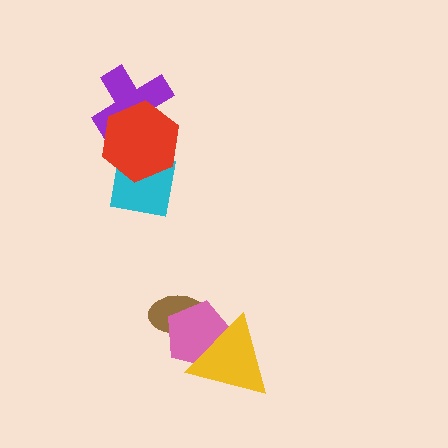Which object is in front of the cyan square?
The red hexagon is in front of the cyan square.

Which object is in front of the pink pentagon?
The yellow triangle is in front of the pink pentagon.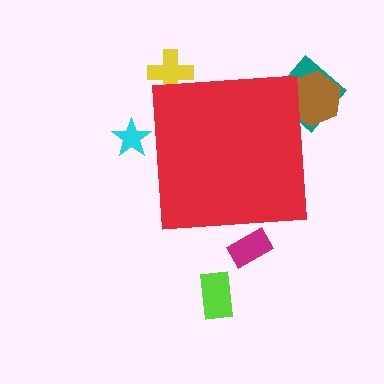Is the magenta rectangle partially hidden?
Yes, the magenta rectangle is partially hidden behind the red square.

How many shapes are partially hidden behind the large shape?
5 shapes are partially hidden.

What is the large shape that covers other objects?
A red square.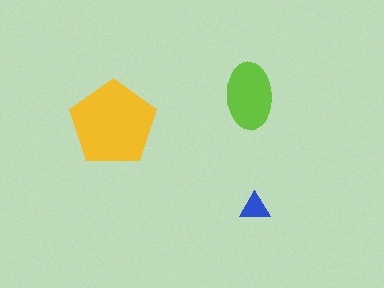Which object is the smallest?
The blue triangle.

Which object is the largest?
The yellow pentagon.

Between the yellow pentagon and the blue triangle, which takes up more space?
The yellow pentagon.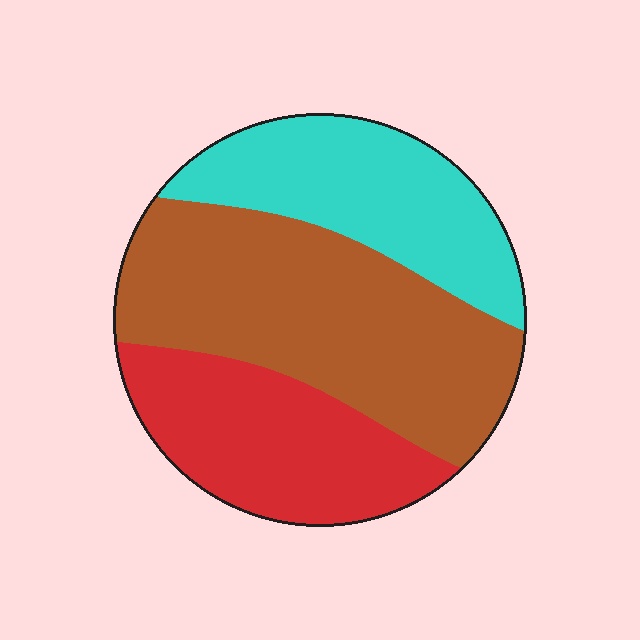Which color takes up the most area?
Brown, at roughly 45%.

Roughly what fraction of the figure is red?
Red takes up about one quarter (1/4) of the figure.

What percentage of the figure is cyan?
Cyan takes up about one quarter (1/4) of the figure.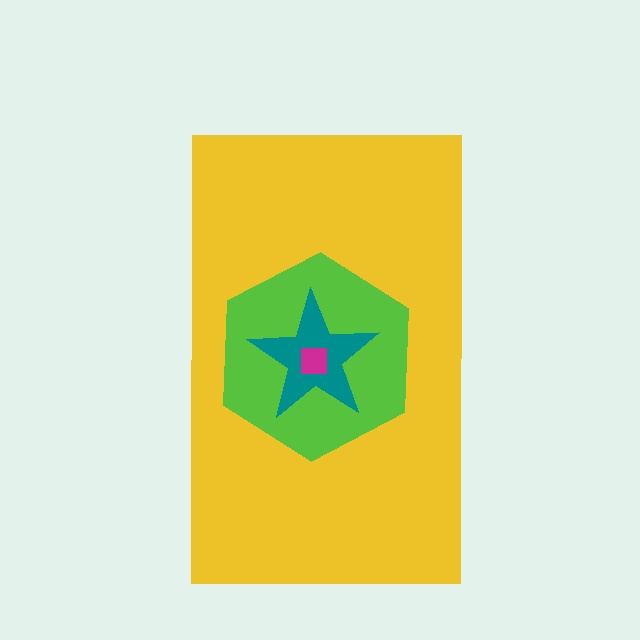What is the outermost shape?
The yellow rectangle.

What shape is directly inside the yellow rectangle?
The lime hexagon.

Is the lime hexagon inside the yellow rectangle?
Yes.